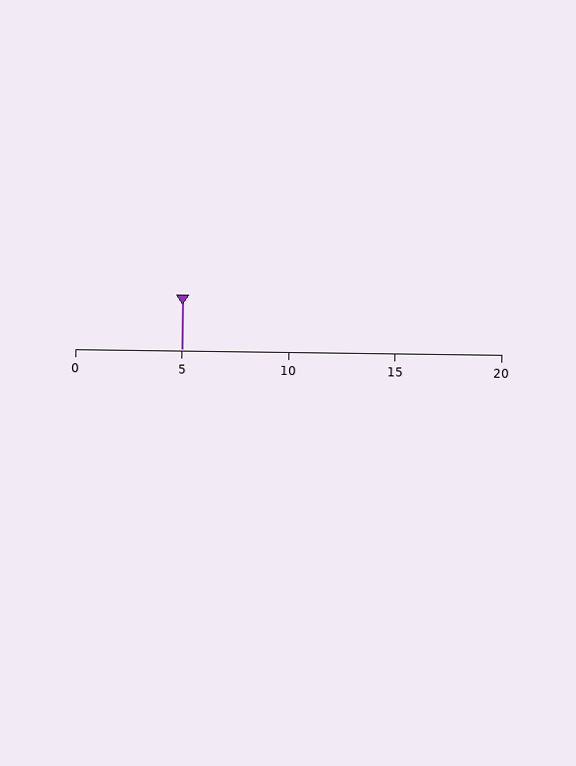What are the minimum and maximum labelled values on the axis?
The axis runs from 0 to 20.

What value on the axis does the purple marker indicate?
The marker indicates approximately 5.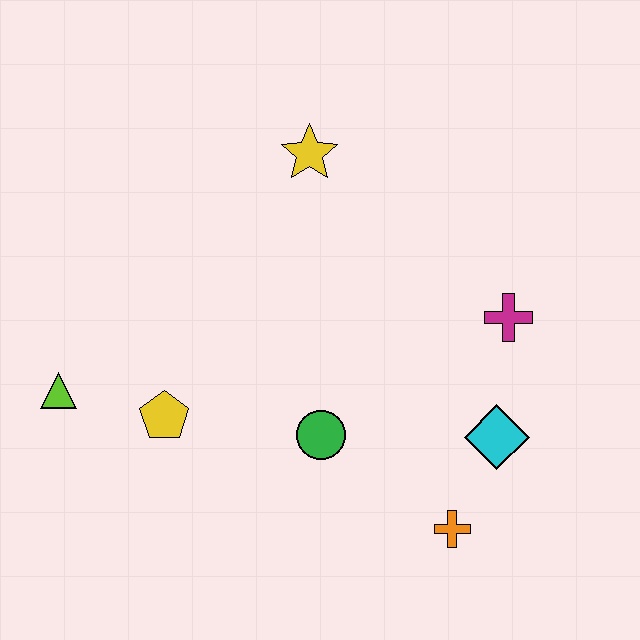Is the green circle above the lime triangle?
No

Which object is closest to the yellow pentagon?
The lime triangle is closest to the yellow pentagon.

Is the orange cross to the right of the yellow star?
Yes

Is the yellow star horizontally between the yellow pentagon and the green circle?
Yes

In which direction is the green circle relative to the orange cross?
The green circle is to the left of the orange cross.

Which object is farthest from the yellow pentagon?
The magenta cross is farthest from the yellow pentagon.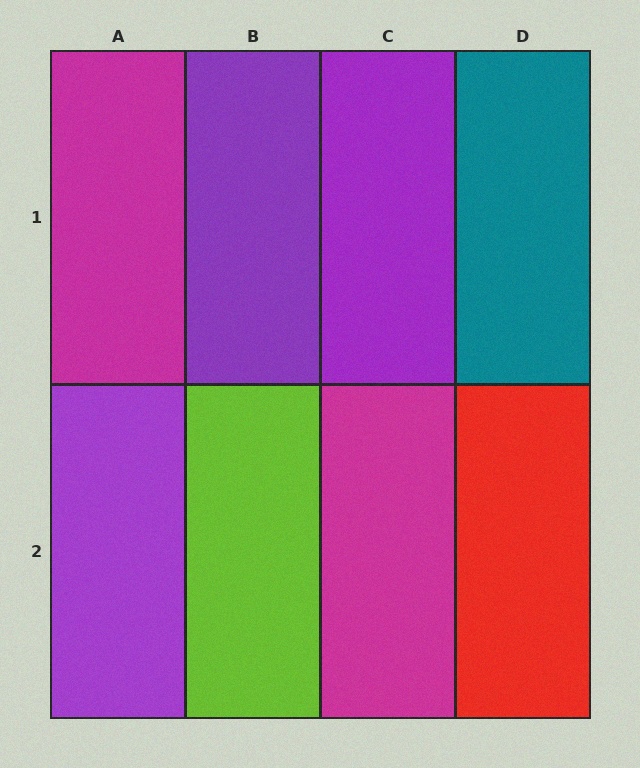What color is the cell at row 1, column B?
Purple.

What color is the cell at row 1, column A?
Magenta.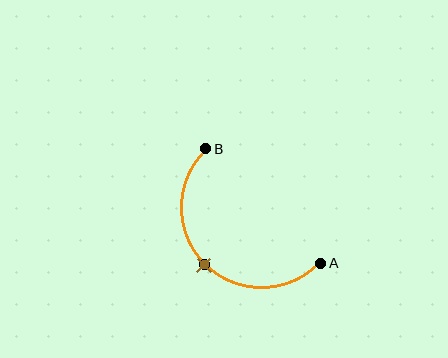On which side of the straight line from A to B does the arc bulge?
The arc bulges below and to the left of the straight line connecting A and B.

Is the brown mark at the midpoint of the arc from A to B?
Yes. The brown mark lies on the arc at equal arc-length from both A and B — it is the arc midpoint.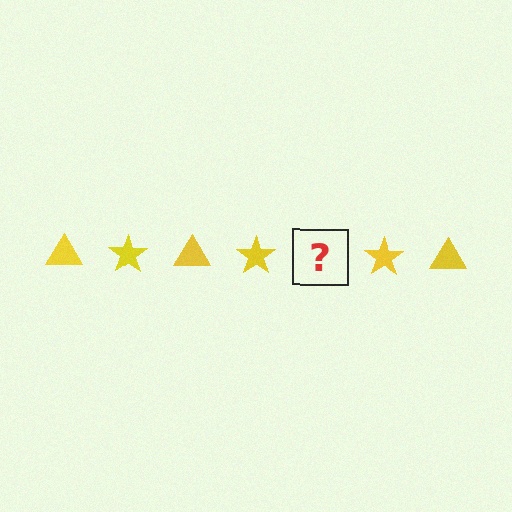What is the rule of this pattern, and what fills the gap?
The rule is that the pattern cycles through triangle, star shapes in yellow. The gap should be filled with a yellow triangle.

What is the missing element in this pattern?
The missing element is a yellow triangle.